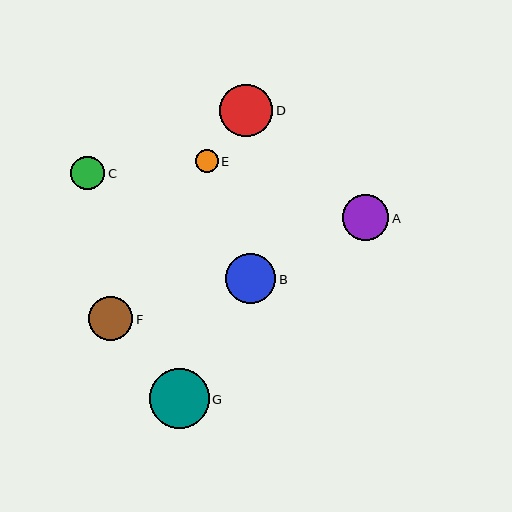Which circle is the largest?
Circle G is the largest with a size of approximately 59 pixels.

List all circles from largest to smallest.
From largest to smallest: G, D, B, A, F, C, E.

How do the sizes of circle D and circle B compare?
Circle D and circle B are approximately the same size.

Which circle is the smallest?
Circle E is the smallest with a size of approximately 23 pixels.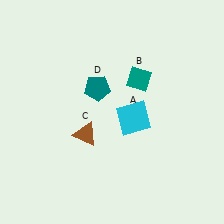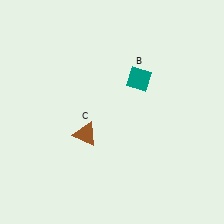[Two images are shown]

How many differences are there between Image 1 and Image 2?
There are 2 differences between the two images.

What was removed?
The cyan square (A), the teal pentagon (D) were removed in Image 2.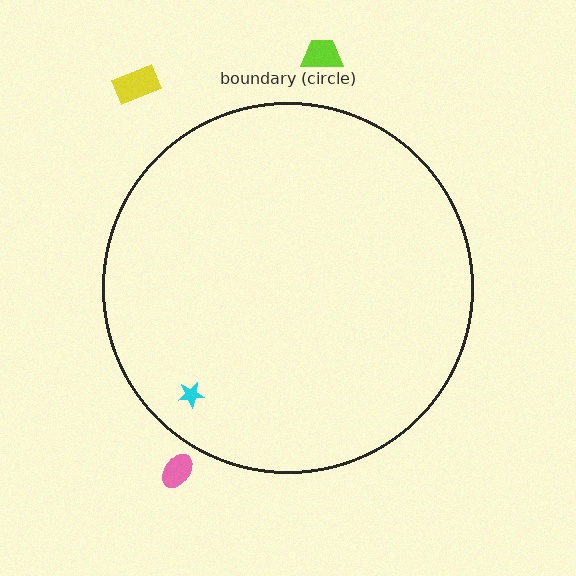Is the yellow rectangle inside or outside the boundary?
Outside.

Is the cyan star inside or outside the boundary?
Inside.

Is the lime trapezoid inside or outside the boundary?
Outside.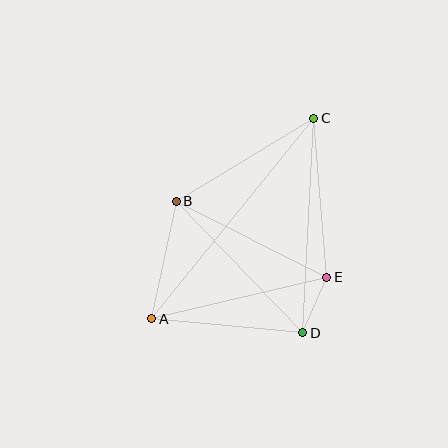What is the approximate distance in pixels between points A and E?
The distance between A and E is approximately 180 pixels.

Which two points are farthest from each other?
Points A and C are farthest from each other.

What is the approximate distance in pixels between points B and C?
The distance between B and C is approximately 161 pixels.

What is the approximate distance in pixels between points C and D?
The distance between C and D is approximately 215 pixels.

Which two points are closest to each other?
Points D and E are closest to each other.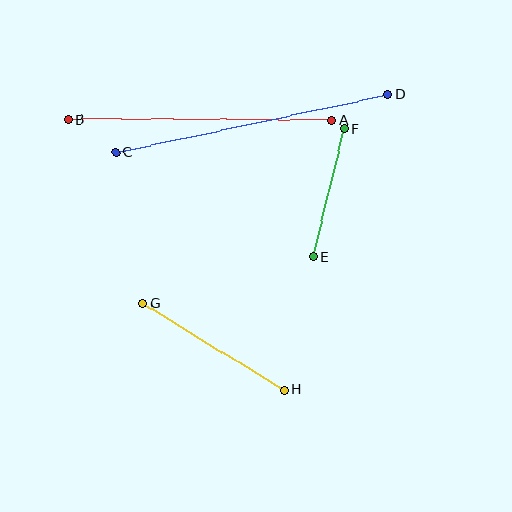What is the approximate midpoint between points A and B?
The midpoint is at approximately (200, 120) pixels.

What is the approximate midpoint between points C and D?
The midpoint is at approximately (251, 123) pixels.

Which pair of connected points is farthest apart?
Points C and D are farthest apart.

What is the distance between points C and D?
The distance is approximately 278 pixels.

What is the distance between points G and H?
The distance is approximately 166 pixels.